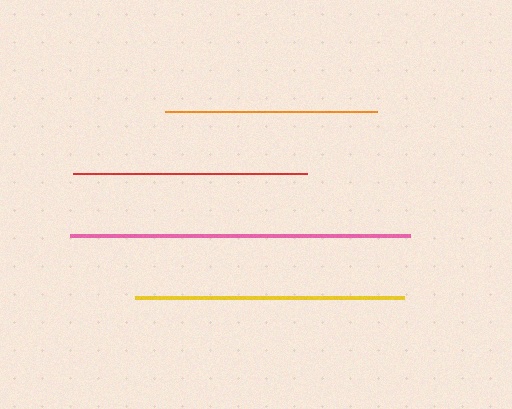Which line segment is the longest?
The pink line is the longest at approximately 340 pixels.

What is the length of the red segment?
The red segment is approximately 234 pixels long.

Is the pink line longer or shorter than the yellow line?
The pink line is longer than the yellow line.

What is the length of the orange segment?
The orange segment is approximately 211 pixels long.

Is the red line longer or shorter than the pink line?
The pink line is longer than the red line.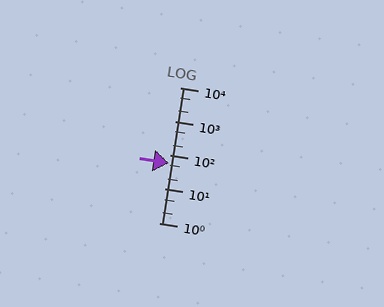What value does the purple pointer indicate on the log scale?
The pointer indicates approximately 60.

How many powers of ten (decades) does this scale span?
The scale spans 4 decades, from 1 to 10000.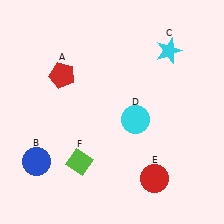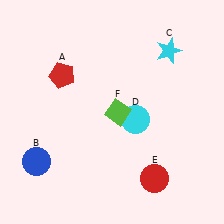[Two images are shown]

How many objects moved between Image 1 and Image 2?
1 object moved between the two images.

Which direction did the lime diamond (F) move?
The lime diamond (F) moved up.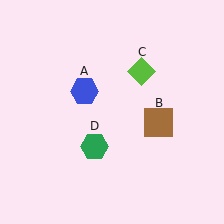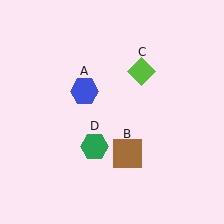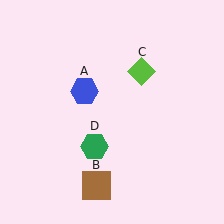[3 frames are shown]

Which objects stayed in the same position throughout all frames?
Blue hexagon (object A) and lime diamond (object C) and green hexagon (object D) remained stationary.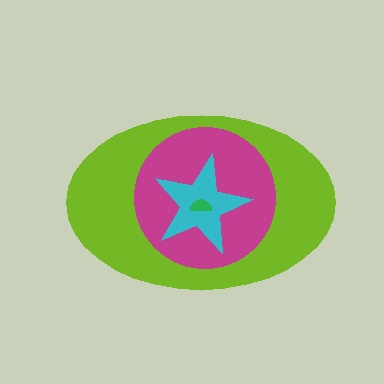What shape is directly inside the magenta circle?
The cyan star.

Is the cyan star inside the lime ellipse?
Yes.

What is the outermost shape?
The lime ellipse.